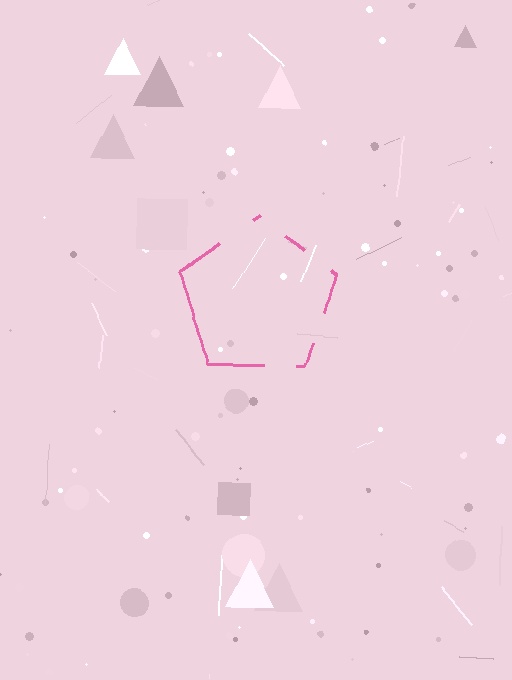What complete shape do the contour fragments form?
The contour fragments form a pentagon.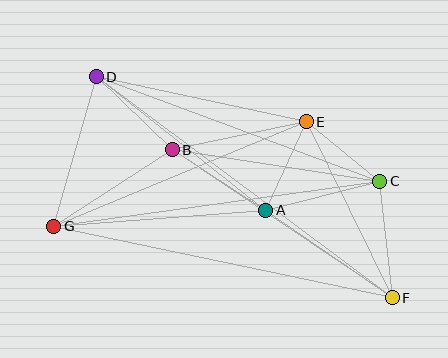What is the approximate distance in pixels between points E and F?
The distance between E and F is approximately 196 pixels.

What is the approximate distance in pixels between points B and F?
The distance between B and F is approximately 265 pixels.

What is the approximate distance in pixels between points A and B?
The distance between A and B is approximately 111 pixels.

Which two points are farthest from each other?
Points D and F are farthest from each other.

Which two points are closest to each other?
Points C and E are closest to each other.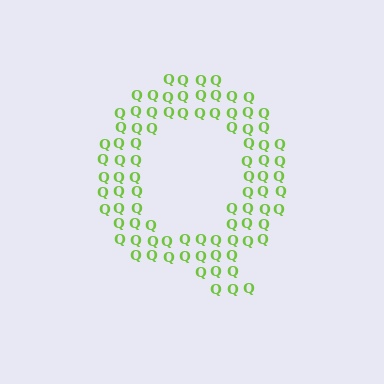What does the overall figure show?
The overall figure shows the letter Q.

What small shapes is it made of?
It is made of small letter Q's.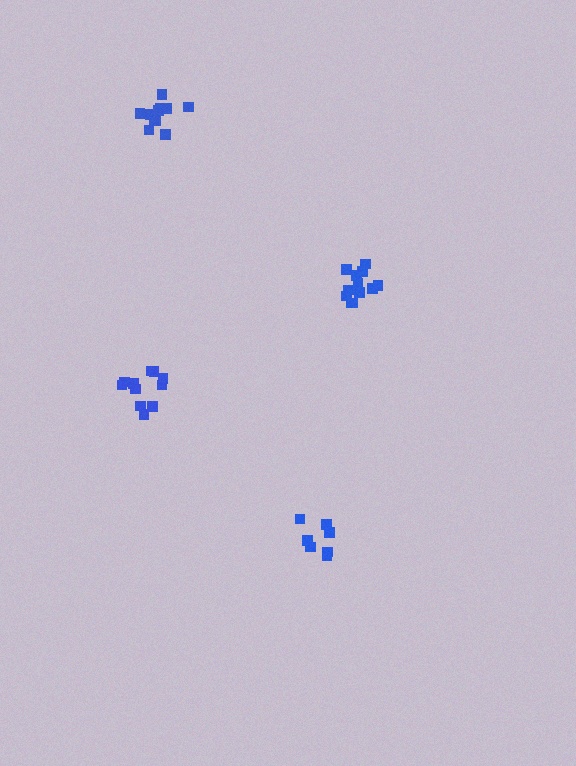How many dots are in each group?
Group 1: 11 dots, Group 2: 11 dots, Group 3: 7 dots, Group 4: 12 dots (41 total).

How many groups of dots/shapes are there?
There are 4 groups.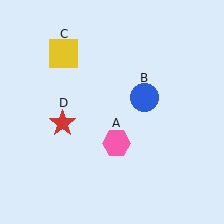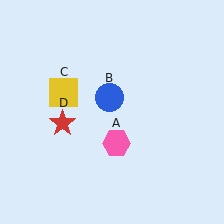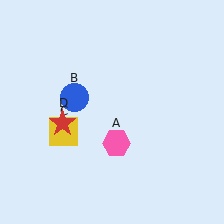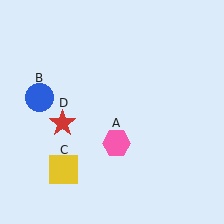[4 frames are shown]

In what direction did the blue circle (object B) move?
The blue circle (object B) moved left.